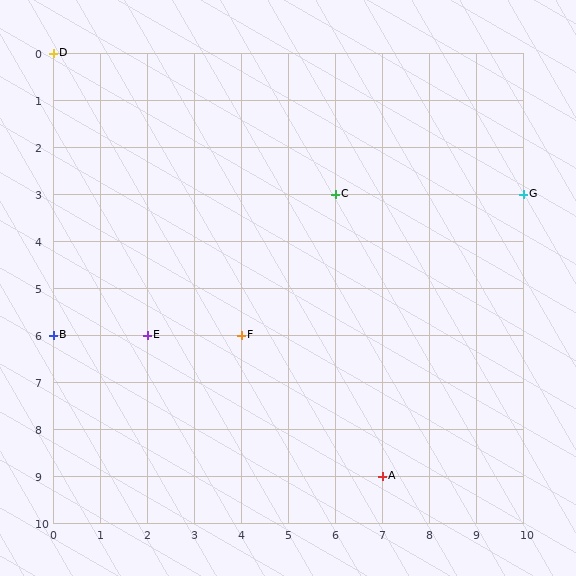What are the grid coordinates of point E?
Point E is at grid coordinates (2, 6).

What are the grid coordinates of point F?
Point F is at grid coordinates (4, 6).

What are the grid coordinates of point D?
Point D is at grid coordinates (0, 0).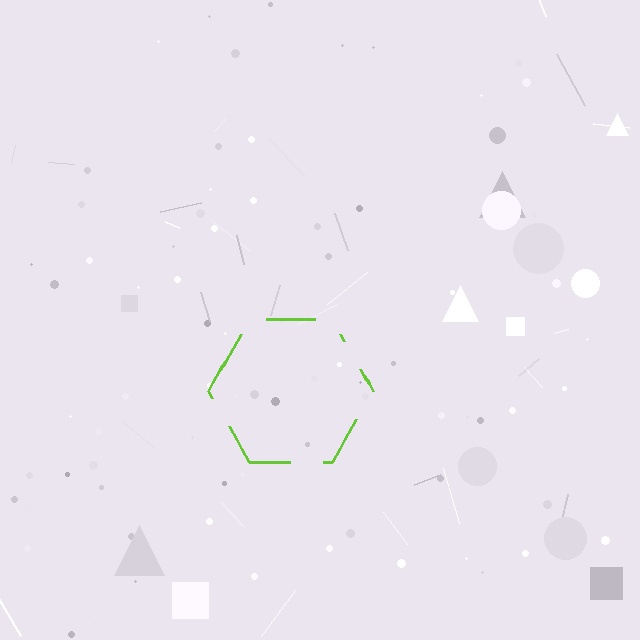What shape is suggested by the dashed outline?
The dashed outline suggests a hexagon.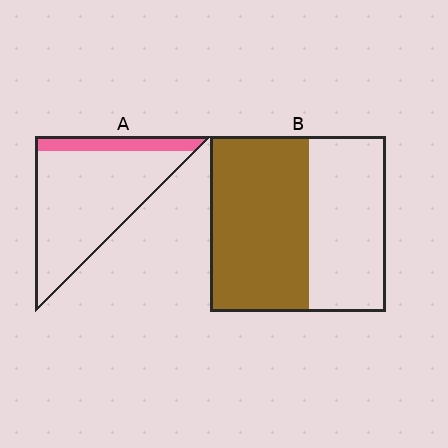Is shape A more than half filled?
No.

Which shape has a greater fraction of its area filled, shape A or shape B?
Shape B.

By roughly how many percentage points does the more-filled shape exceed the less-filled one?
By roughly 40 percentage points (B over A).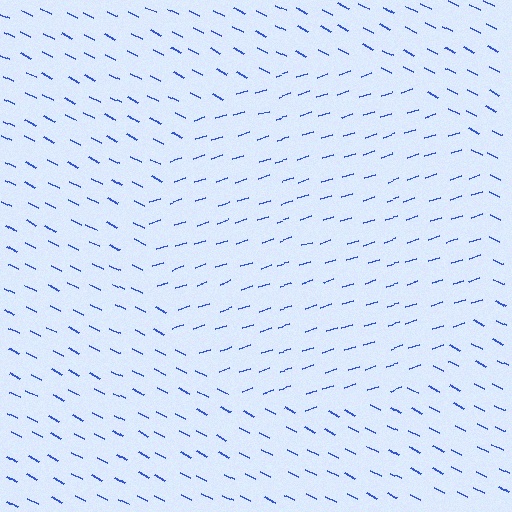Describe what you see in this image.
The image is filled with small blue line segments. A circle region in the image has lines oriented differently from the surrounding lines, creating a visible texture boundary.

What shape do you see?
I see a circle.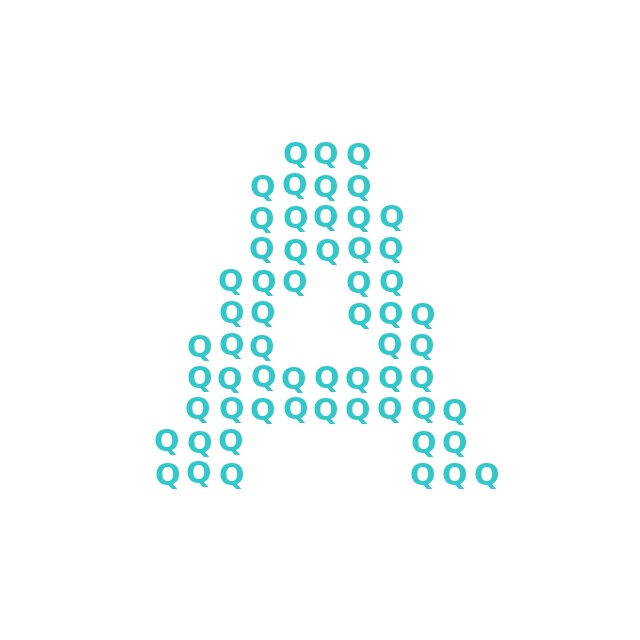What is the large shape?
The large shape is the letter A.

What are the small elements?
The small elements are letter Q's.